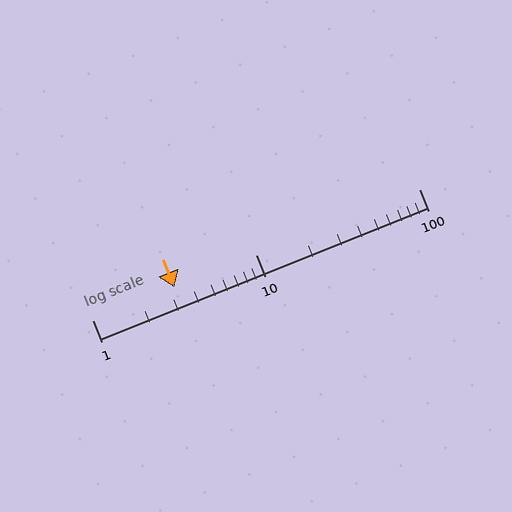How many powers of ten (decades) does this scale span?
The scale spans 2 decades, from 1 to 100.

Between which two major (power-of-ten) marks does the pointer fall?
The pointer is between 1 and 10.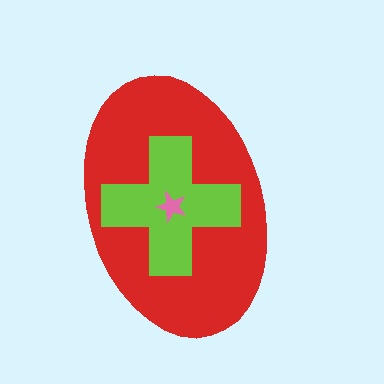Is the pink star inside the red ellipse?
Yes.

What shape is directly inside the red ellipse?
The lime cross.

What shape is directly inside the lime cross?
The pink star.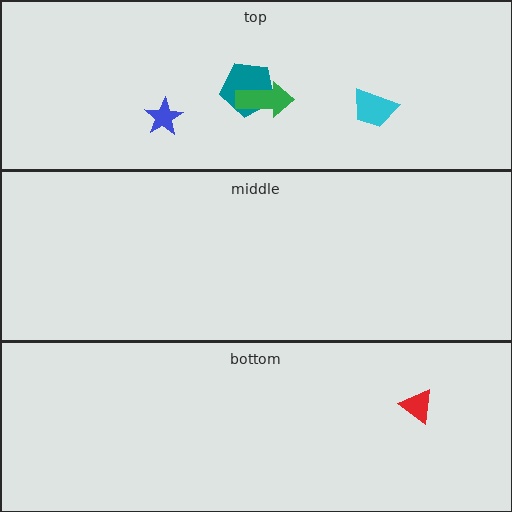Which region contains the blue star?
The top region.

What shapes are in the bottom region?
The red triangle.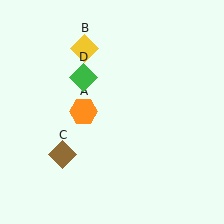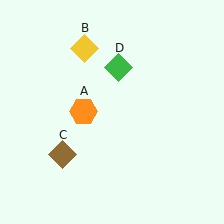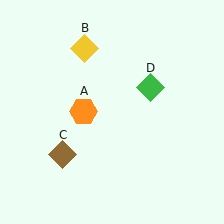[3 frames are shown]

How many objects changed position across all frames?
1 object changed position: green diamond (object D).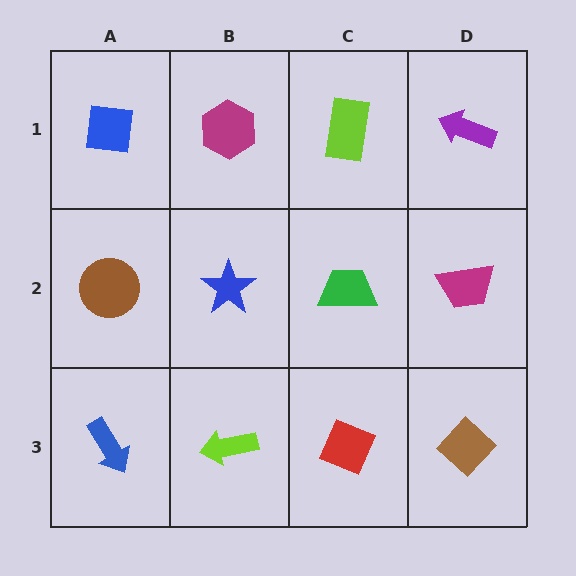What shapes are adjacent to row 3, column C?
A green trapezoid (row 2, column C), a lime arrow (row 3, column B), a brown diamond (row 3, column D).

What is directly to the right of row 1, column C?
A purple arrow.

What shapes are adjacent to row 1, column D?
A magenta trapezoid (row 2, column D), a lime rectangle (row 1, column C).